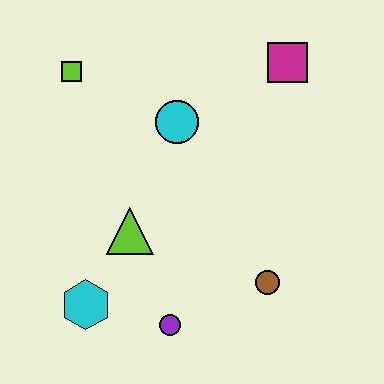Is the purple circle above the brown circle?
No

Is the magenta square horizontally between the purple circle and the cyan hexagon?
No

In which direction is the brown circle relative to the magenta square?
The brown circle is below the magenta square.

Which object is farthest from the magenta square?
The cyan hexagon is farthest from the magenta square.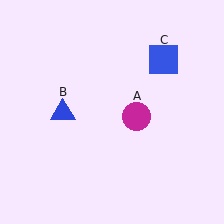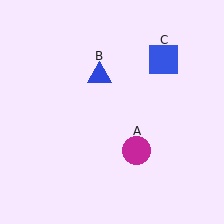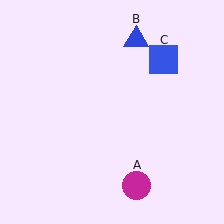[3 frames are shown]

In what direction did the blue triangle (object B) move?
The blue triangle (object B) moved up and to the right.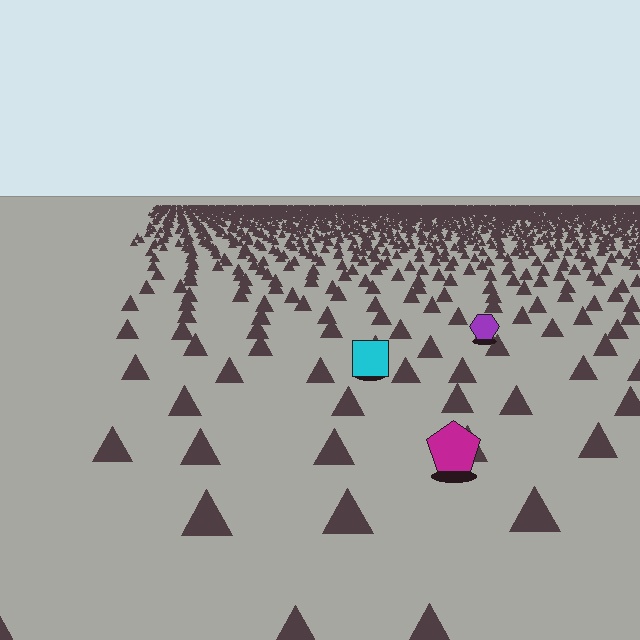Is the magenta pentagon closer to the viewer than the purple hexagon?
Yes. The magenta pentagon is closer — you can tell from the texture gradient: the ground texture is coarser near it.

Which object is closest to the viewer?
The magenta pentagon is closest. The texture marks near it are larger and more spread out.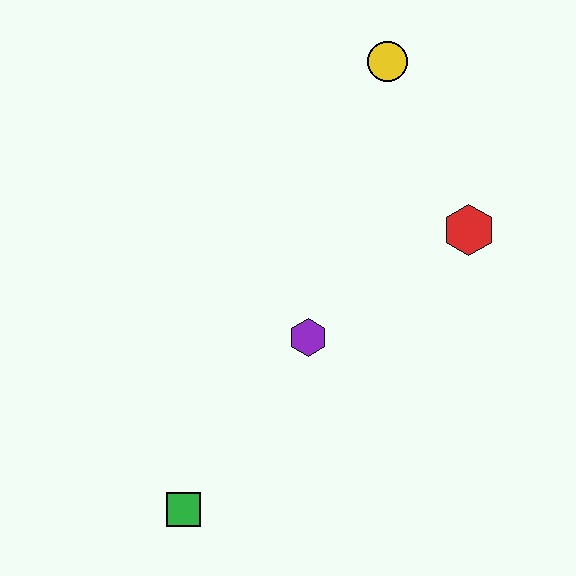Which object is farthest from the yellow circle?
The green square is farthest from the yellow circle.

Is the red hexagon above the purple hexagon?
Yes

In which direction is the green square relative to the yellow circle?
The green square is below the yellow circle.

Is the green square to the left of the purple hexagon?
Yes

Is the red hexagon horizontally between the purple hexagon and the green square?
No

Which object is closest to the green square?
The purple hexagon is closest to the green square.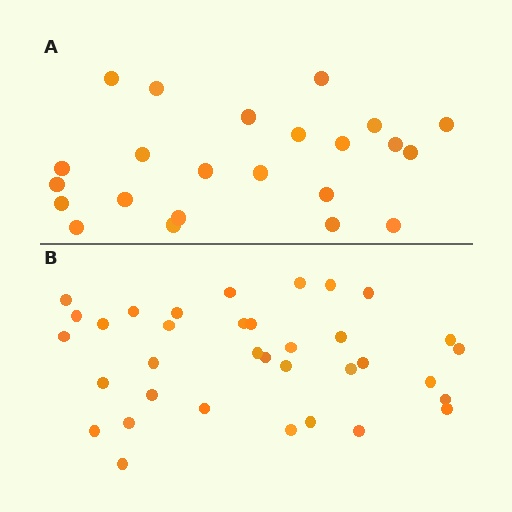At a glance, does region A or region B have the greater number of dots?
Region B (the bottom region) has more dots.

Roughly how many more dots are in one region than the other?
Region B has roughly 12 or so more dots than region A.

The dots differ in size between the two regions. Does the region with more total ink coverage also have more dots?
No. Region A has more total ink coverage because its dots are larger, but region B actually contains more individual dots. Total area can be misleading — the number of items is what matters here.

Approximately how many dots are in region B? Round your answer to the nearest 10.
About 40 dots. (The exact count is 35, which rounds to 40.)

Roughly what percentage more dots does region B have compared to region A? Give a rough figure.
About 50% more.